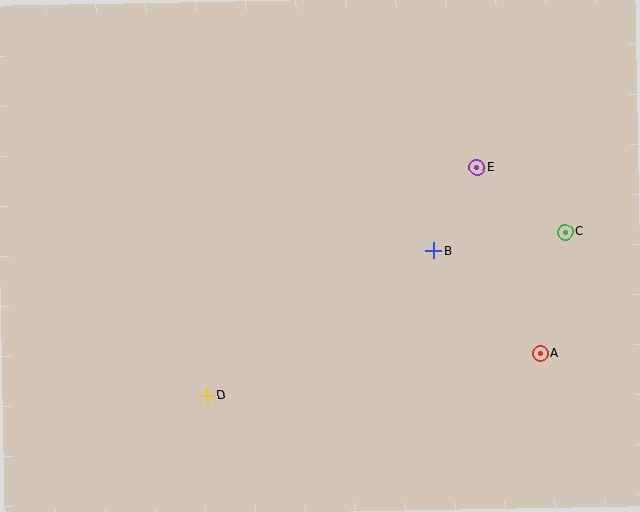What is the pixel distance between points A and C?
The distance between A and C is 124 pixels.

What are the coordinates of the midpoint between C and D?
The midpoint between C and D is at (386, 314).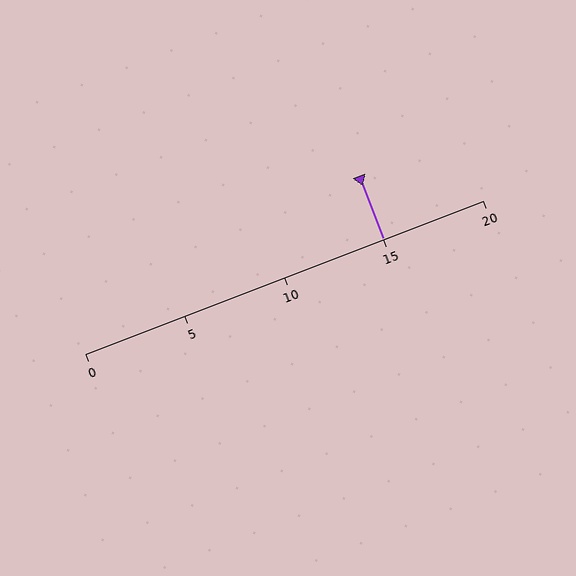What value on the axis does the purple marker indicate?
The marker indicates approximately 15.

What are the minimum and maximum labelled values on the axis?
The axis runs from 0 to 20.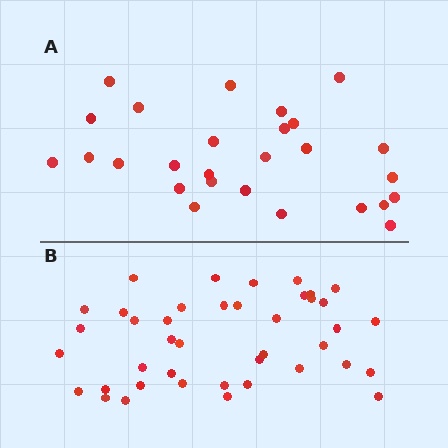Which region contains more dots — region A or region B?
Region B (the bottom region) has more dots.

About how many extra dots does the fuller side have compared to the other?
Region B has approximately 15 more dots than region A.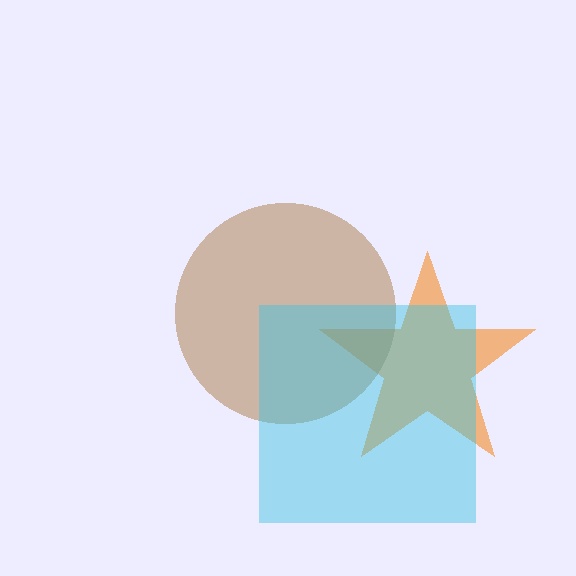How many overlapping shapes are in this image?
There are 3 overlapping shapes in the image.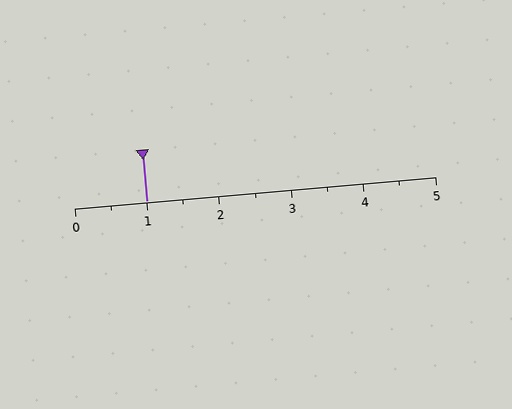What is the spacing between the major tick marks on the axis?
The major ticks are spaced 1 apart.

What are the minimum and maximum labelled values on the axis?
The axis runs from 0 to 5.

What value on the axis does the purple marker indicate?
The marker indicates approximately 1.